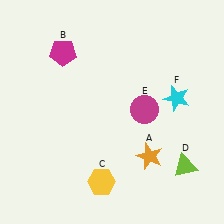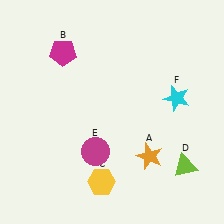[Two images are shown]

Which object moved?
The magenta circle (E) moved left.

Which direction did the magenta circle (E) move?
The magenta circle (E) moved left.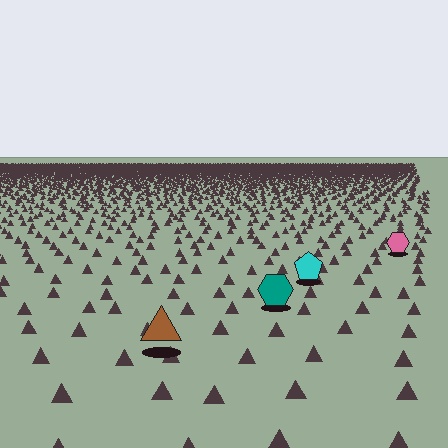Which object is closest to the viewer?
The brown triangle is closest. The texture marks near it are larger and more spread out.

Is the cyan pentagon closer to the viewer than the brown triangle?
No. The brown triangle is closer — you can tell from the texture gradient: the ground texture is coarser near it.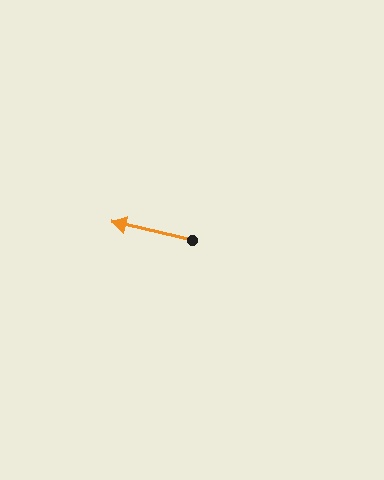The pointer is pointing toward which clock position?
Roughly 9 o'clock.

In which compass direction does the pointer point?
West.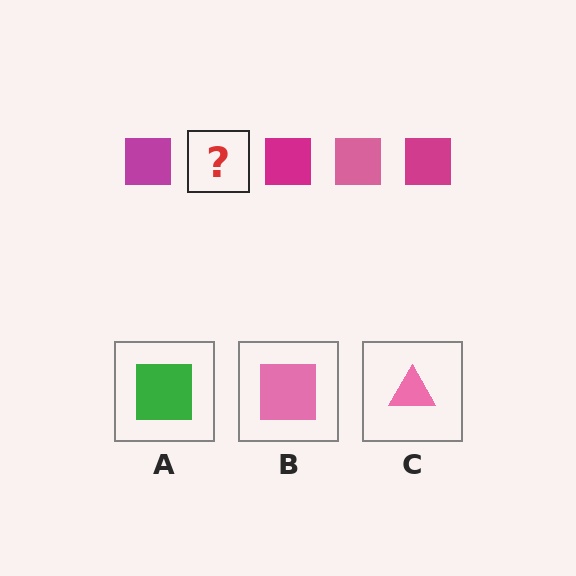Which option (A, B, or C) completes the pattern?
B.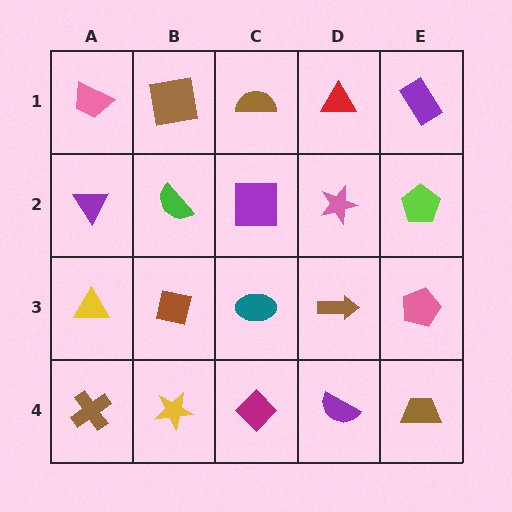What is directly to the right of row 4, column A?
A yellow star.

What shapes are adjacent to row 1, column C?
A purple square (row 2, column C), a brown square (row 1, column B), a red triangle (row 1, column D).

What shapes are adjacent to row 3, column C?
A purple square (row 2, column C), a magenta diamond (row 4, column C), a brown square (row 3, column B), a brown arrow (row 3, column D).